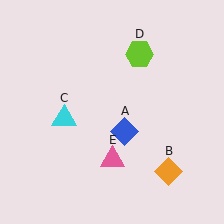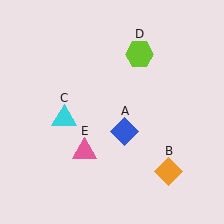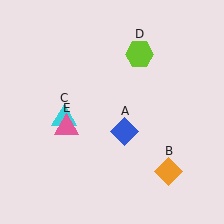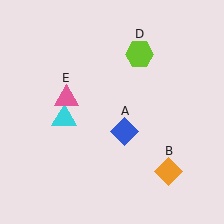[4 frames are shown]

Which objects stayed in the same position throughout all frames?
Blue diamond (object A) and orange diamond (object B) and cyan triangle (object C) and lime hexagon (object D) remained stationary.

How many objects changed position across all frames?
1 object changed position: pink triangle (object E).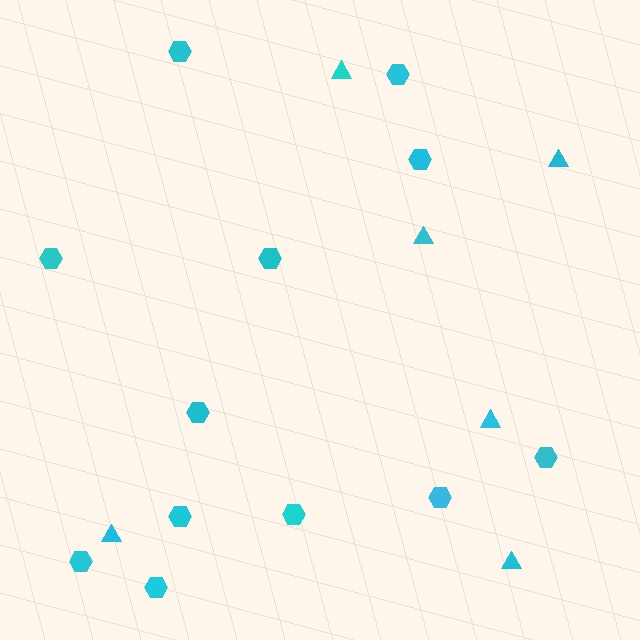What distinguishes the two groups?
There are 2 groups: one group of hexagons (12) and one group of triangles (6).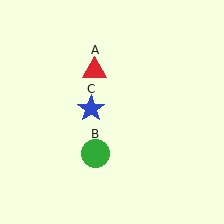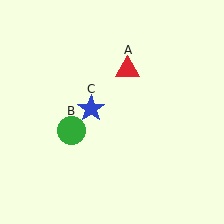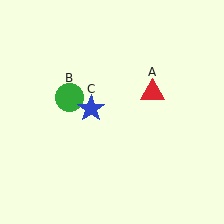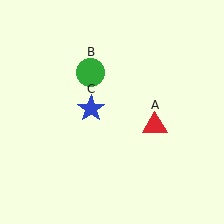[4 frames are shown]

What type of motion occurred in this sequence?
The red triangle (object A), green circle (object B) rotated clockwise around the center of the scene.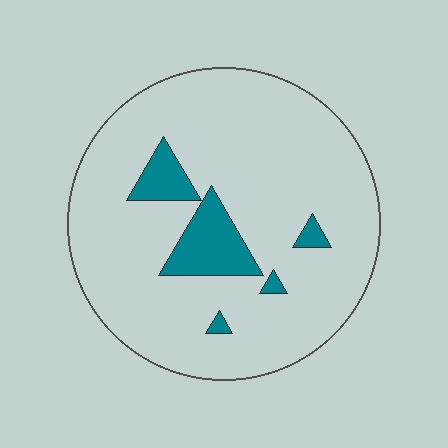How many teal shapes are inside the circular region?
5.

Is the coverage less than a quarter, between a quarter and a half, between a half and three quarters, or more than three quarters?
Less than a quarter.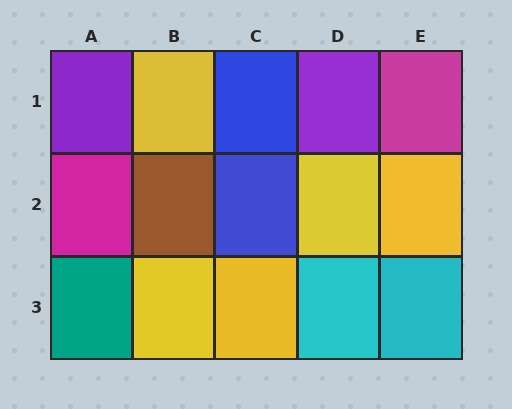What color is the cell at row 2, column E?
Yellow.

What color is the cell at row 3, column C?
Yellow.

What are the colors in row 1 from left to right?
Purple, yellow, blue, purple, magenta.